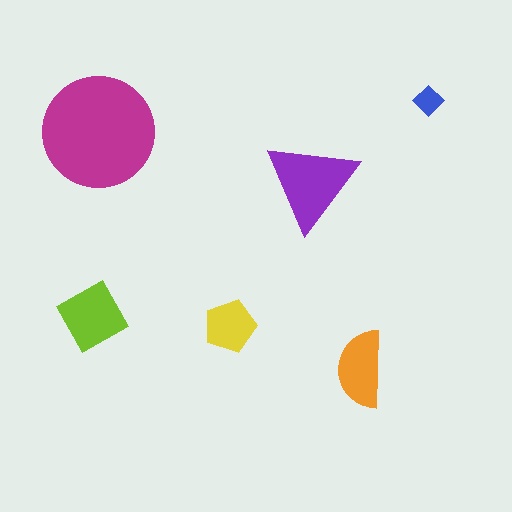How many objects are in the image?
There are 6 objects in the image.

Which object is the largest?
The magenta circle.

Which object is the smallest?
The blue diamond.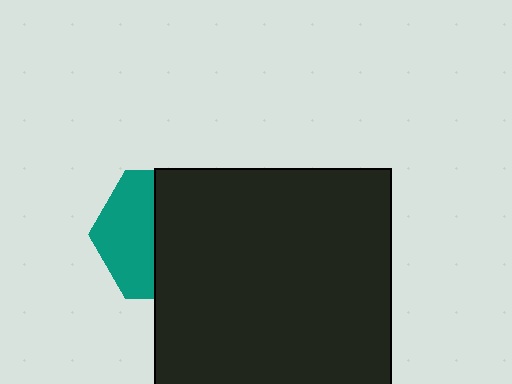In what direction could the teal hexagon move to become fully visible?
The teal hexagon could move left. That would shift it out from behind the black square entirely.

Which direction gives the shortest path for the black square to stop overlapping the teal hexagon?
Moving right gives the shortest separation.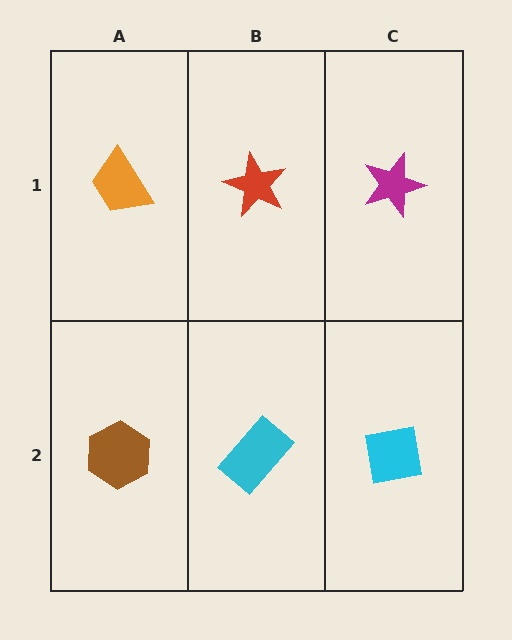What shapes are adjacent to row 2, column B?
A red star (row 1, column B), a brown hexagon (row 2, column A), a cyan square (row 2, column C).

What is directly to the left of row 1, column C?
A red star.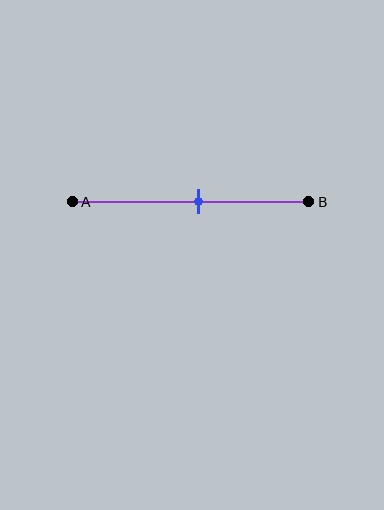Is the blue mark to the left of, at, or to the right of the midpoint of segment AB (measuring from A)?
The blue mark is to the right of the midpoint of segment AB.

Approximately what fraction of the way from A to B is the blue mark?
The blue mark is approximately 55% of the way from A to B.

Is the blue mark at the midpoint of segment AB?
No, the mark is at about 55% from A, not at the 50% midpoint.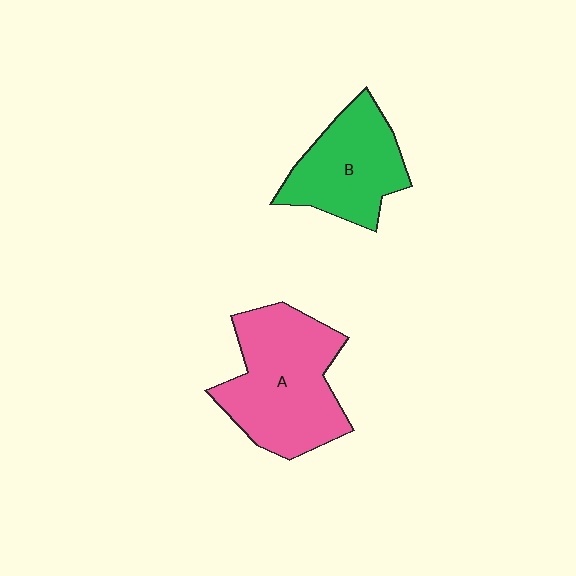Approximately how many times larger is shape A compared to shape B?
Approximately 1.4 times.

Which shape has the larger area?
Shape A (pink).